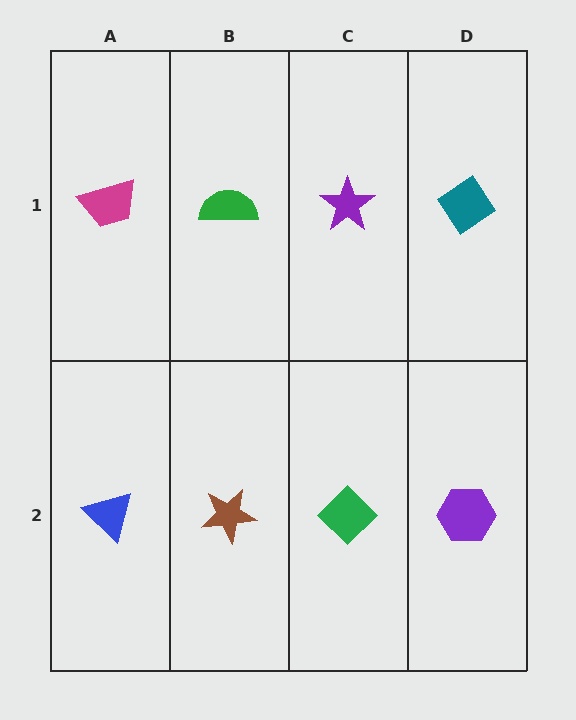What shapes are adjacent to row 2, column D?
A teal diamond (row 1, column D), a green diamond (row 2, column C).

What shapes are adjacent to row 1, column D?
A purple hexagon (row 2, column D), a purple star (row 1, column C).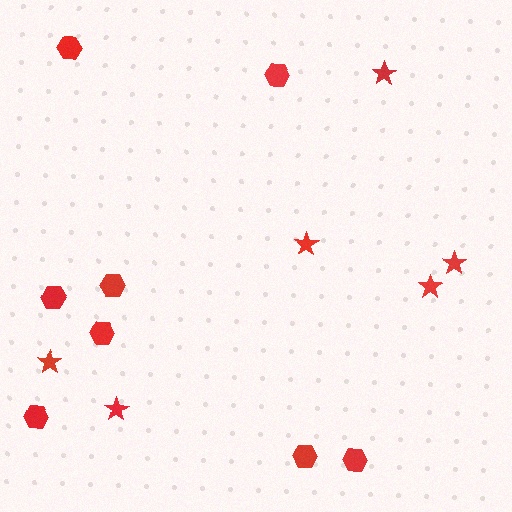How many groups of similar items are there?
There are 2 groups: one group of hexagons (8) and one group of stars (6).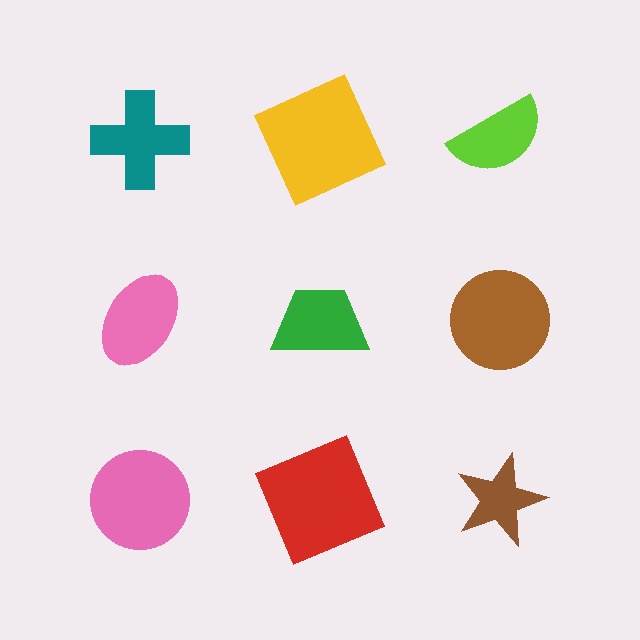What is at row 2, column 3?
A brown circle.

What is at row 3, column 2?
A red square.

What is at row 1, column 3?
A lime semicircle.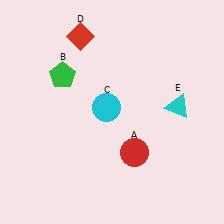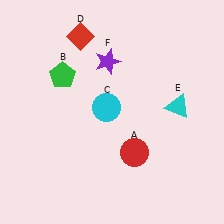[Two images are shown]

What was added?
A purple star (F) was added in Image 2.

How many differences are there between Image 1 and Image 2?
There is 1 difference between the two images.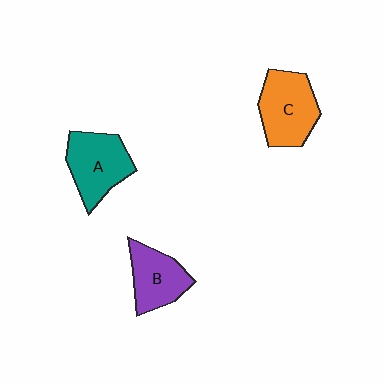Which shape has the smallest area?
Shape B (purple).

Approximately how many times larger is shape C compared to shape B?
Approximately 1.2 times.